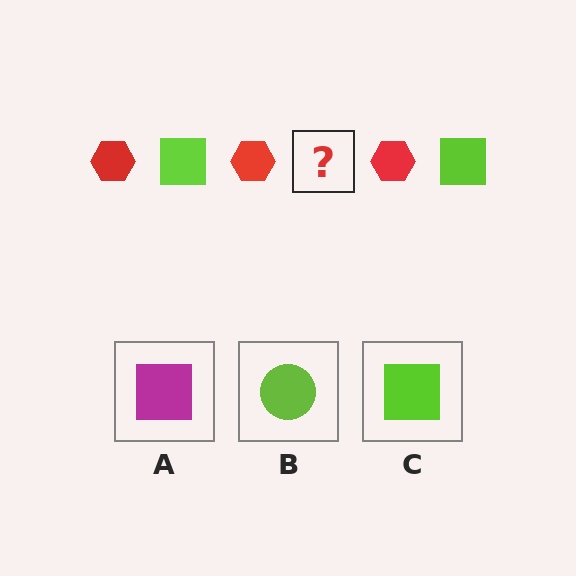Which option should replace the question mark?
Option C.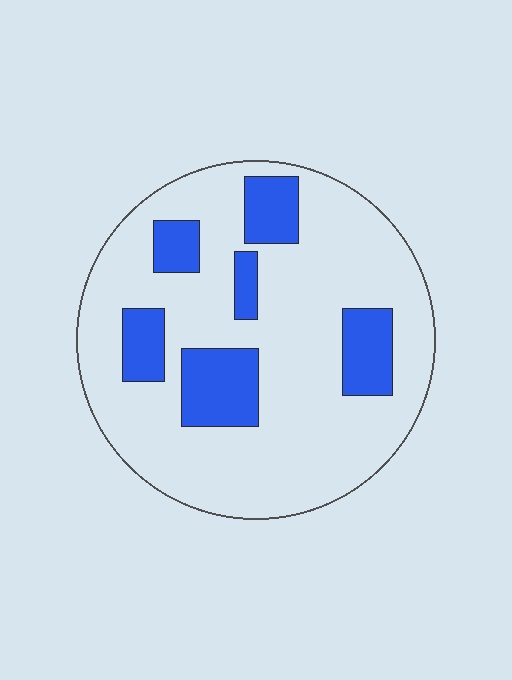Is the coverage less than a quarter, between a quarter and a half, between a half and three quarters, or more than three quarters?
Less than a quarter.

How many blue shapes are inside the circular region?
6.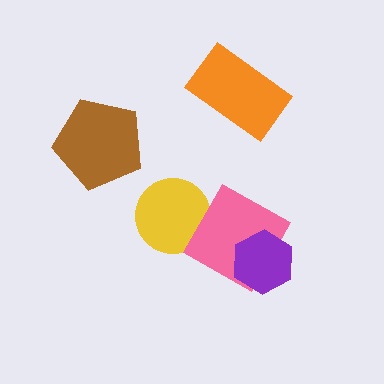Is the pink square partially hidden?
Yes, it is partially covered by another shape.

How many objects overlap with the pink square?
2 objects overlap with the pink square.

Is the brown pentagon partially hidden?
No, no other shape covers it.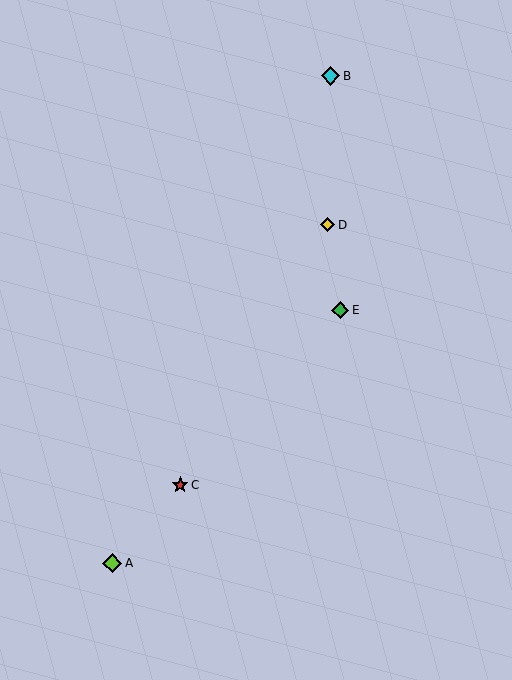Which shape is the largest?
The lime diamond (labeled A) is the largest.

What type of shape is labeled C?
Shape C is a red star.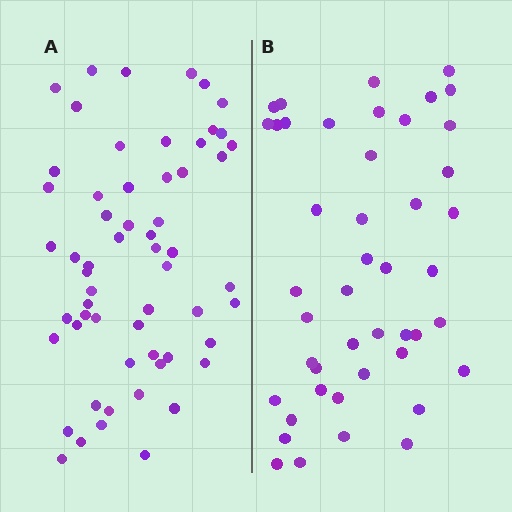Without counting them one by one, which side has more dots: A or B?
Region A (the left region) has more dots.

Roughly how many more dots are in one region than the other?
Region A has approximately 15 more dots than region B.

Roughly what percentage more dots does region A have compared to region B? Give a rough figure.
About 30% more.